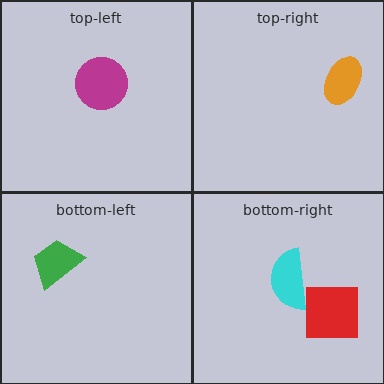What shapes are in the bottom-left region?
The green trapezoid.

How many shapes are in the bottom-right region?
2.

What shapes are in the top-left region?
The magenta circle.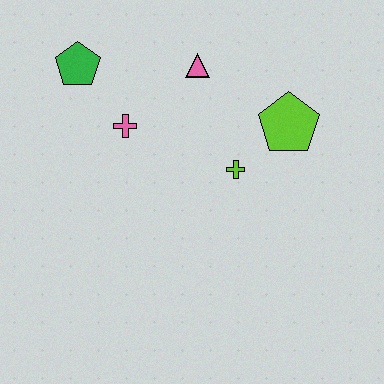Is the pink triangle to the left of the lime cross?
Yes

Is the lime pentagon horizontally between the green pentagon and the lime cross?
No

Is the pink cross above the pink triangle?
No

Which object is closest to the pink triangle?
The pink cross is closest to the pink triangle.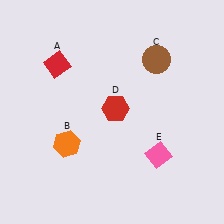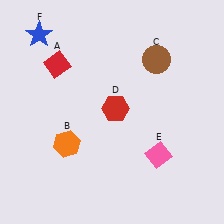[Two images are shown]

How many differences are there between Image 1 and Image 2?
There is 1 difference between the two images.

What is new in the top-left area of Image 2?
A blue star (F) was added in the top-left area of Image 2.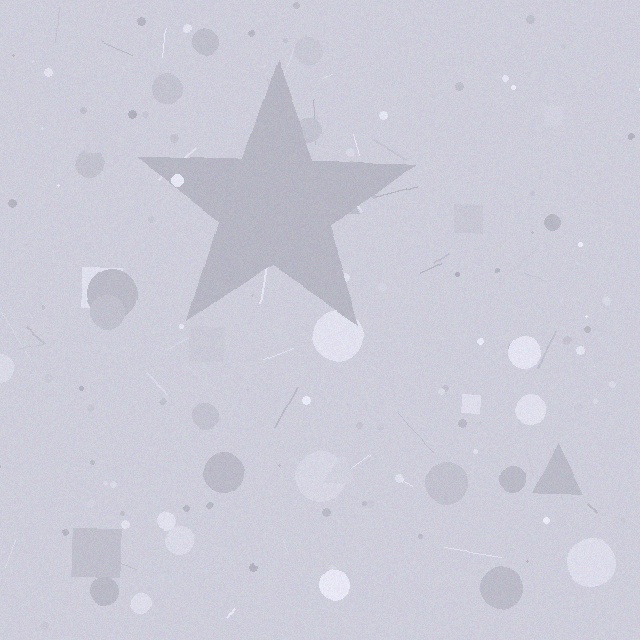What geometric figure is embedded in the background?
A star is embedded in the background.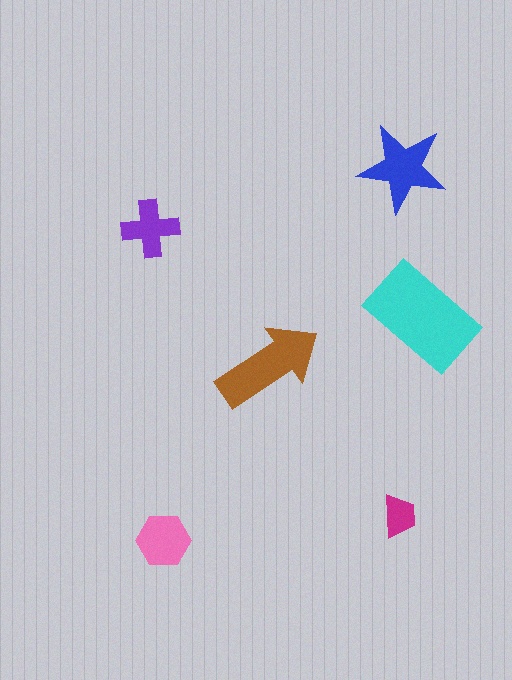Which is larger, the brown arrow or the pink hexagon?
The brown arrow.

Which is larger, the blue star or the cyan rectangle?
The cyan rectangle.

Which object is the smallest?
The magenta trapezoid.